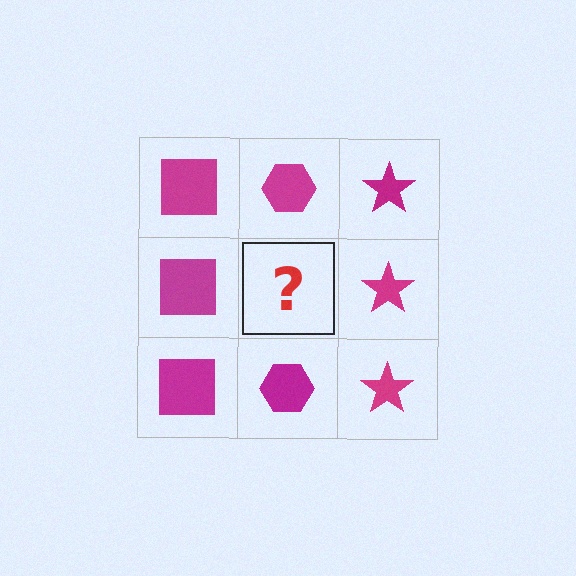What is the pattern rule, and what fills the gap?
The rule is that each column has a consistent shape. The gap should be filled with a magenta hexagon.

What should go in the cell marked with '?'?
The missing cell should contain a magenta hexagon.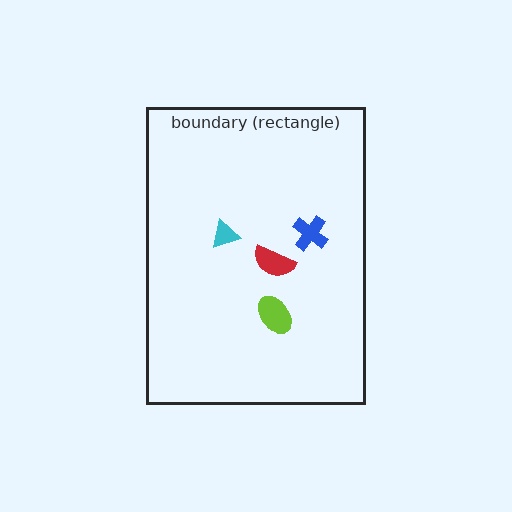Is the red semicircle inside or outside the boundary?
Inside.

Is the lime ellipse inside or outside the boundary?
Inside.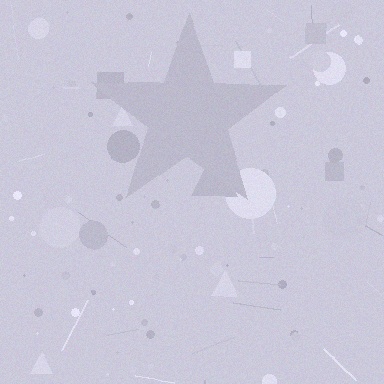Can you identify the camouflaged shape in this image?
The camouflaged shape is a star.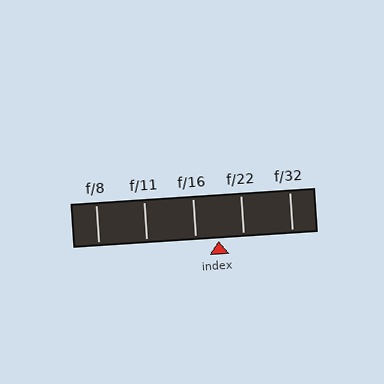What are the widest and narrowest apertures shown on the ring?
The widest aperture shown is f/8 and the narrowest is f/32.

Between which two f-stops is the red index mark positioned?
The index mark is between f/16 and f/22.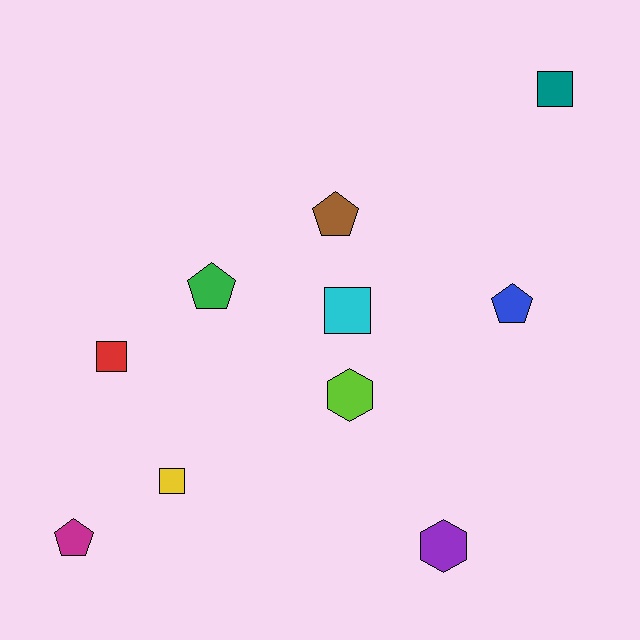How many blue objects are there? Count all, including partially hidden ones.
There is 1 blue object.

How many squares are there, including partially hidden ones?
There are 4 squares.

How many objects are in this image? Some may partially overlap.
There are 10 objects.